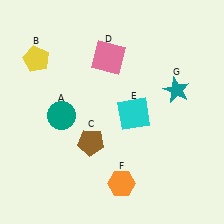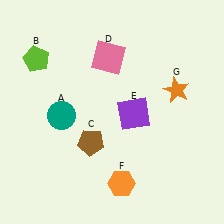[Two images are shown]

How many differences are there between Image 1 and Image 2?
There are 3 differences between the two images.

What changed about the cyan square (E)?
In Image 1, E is cyan. In Image 2, it changed to purple.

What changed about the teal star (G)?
In Image 1, G is teal. In Image 2, it changed to orange.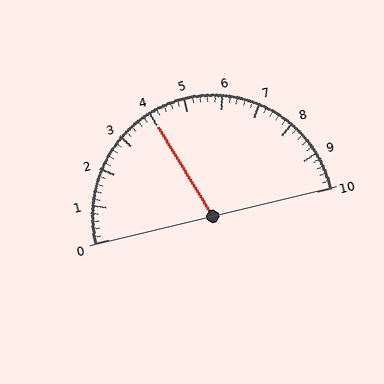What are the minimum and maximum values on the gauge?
The gauge ranges from 0 to 10.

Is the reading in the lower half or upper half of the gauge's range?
The reading is in the lower half of the range (0 to 10).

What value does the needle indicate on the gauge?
The needle indicates approximately 4.0.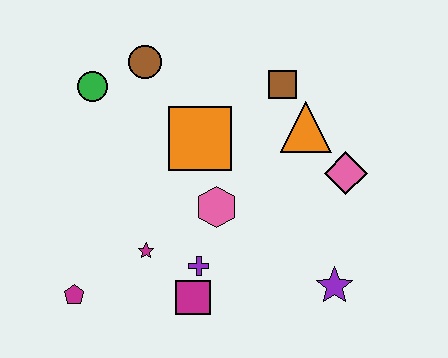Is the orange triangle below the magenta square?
No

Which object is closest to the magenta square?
The purple cross is closest to the magenta square.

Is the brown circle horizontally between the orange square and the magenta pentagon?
Yes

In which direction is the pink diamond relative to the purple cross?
The pink diamond is to the right of the purple cross.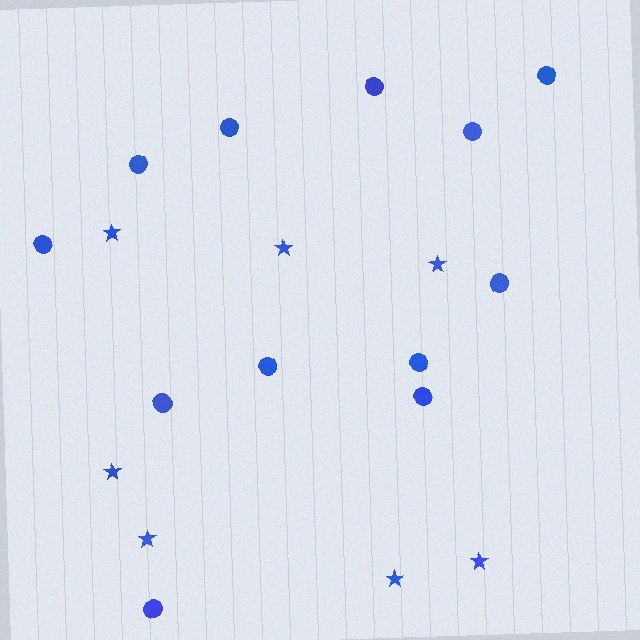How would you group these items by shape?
There are 2 groups: one group of circles (12) and one group of stars (7).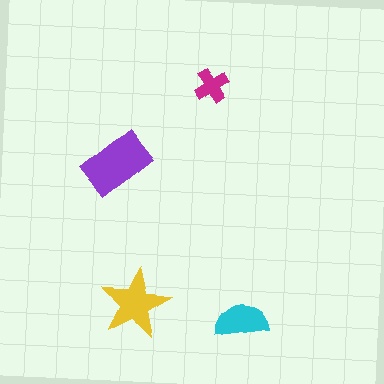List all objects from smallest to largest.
The magenta cross, the cyan semicircle, the yellow star, the purple rectangle.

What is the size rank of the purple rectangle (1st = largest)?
1st.